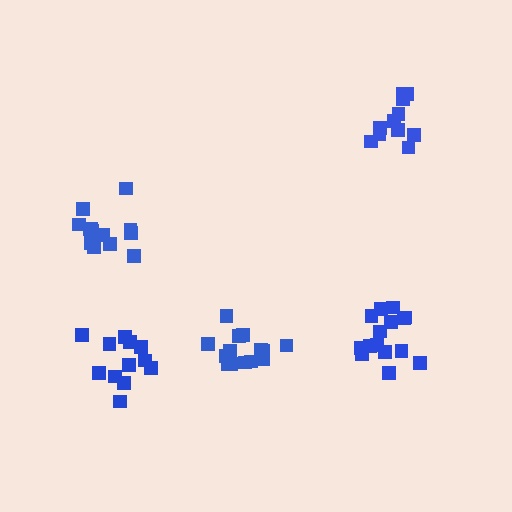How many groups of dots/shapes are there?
There are 5 groups.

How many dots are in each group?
Group 1: 15 dots, Group 2: 13 dots, Group 3: 11 dots, Group 4: 15 dots, Group 5: 12 dots (66 total).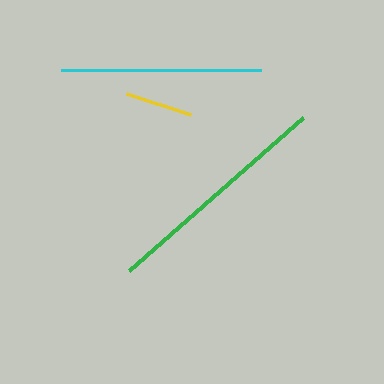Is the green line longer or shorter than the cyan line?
The green line is longer than the cyan line.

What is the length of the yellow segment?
The yellow segment is approximately 67 pixels long.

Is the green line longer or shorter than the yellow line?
The green line is longer than the yellow line.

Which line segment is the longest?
The green line is the longest at approximately 232 pixels.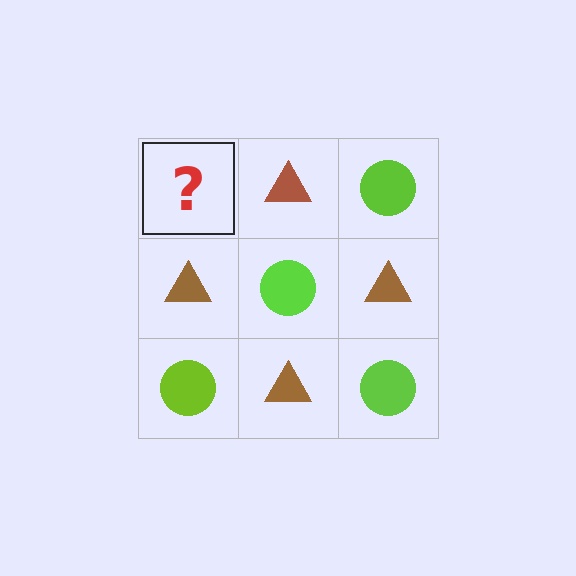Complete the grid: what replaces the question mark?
The question mark should be replaced with a lime circle.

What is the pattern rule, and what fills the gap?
The rule is that it alternates lime circle and brown triangle in a checkerboard pattern. The gap should be filled with a lime circle.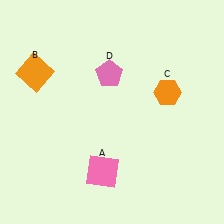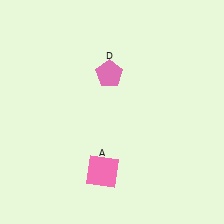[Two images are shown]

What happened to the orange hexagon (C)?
The orange hexagon (C) was removed in Image 2. It was in the top-right area of Image 1.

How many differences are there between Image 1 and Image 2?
There are 2 differences between the two images.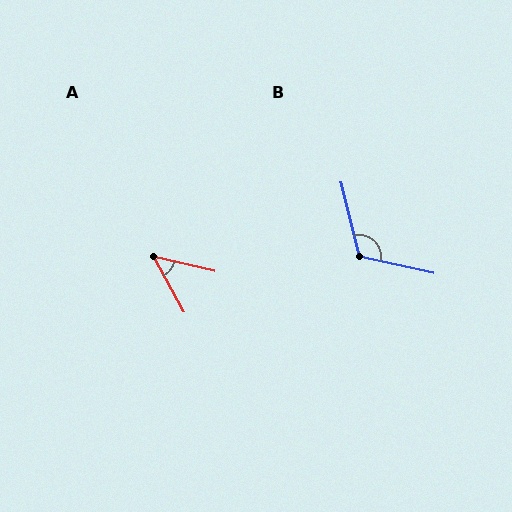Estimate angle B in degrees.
Approximately 116 degrees.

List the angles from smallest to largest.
A (48°), B (116°).